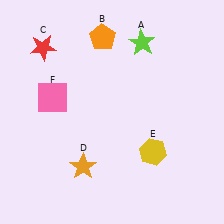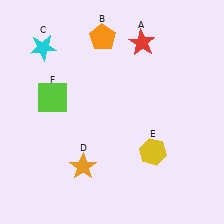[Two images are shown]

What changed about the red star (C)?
In Image 1, C is red. In Image 2, it changed to cyan.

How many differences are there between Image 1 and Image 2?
There are 3 differences between the two images.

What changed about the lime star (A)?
In Image 1, A is lime. In Image 2, it changed to red.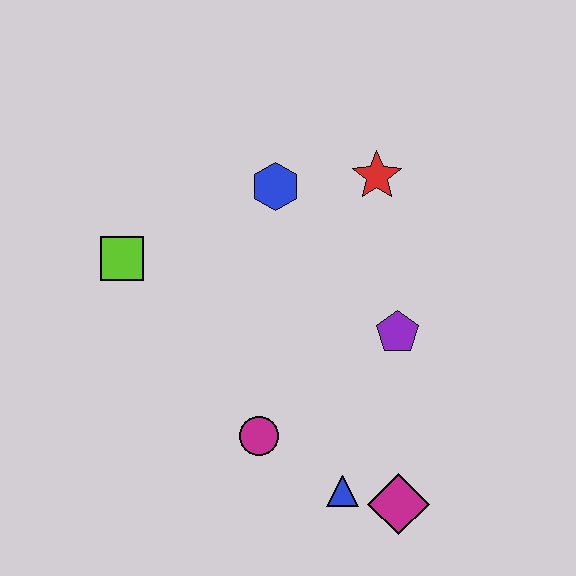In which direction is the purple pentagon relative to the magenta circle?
The purple pentagon is to the right of the magenta circle.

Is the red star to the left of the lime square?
No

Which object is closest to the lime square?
The blue hexagon is closest to the lime square.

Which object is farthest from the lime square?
The magenta diamond is farthest from the lime square.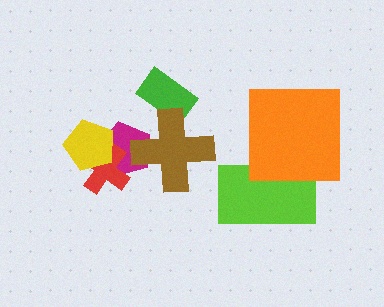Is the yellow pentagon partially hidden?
No, no other shape covers it.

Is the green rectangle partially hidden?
Yes, it is partially covered by another shape.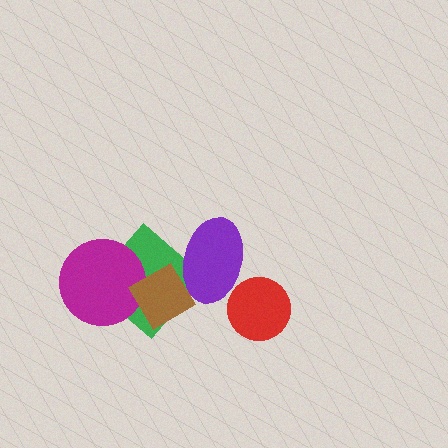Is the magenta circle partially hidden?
Yes, it is partially covered by another shape.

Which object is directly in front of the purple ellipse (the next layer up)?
The red circle is directly in front of the purple ellipse.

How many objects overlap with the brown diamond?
3 objects overlap with the brown diamond.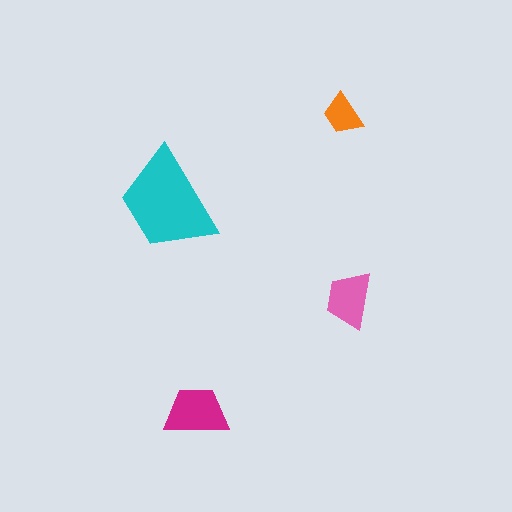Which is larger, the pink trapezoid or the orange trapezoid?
The pink one.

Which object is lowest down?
The magenta trapezoid is bottommost.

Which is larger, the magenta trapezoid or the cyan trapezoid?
The cyan one.